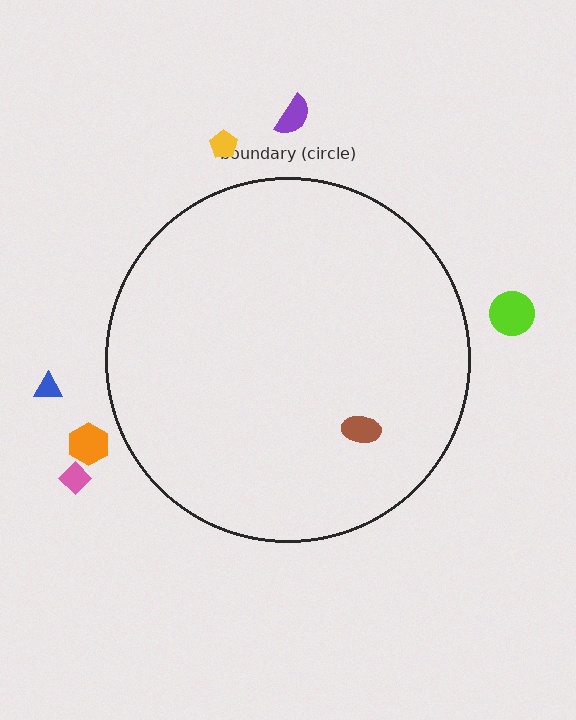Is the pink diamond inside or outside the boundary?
Outside.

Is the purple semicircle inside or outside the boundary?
Outside.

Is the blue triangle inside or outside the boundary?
Outside.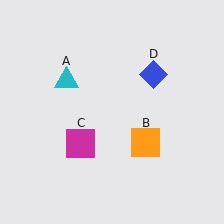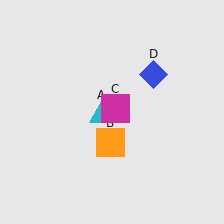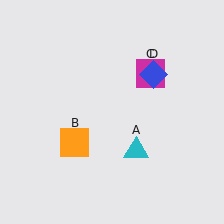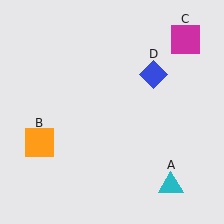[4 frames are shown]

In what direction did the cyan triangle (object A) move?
The cyan triangle (object A) moved down and to the right.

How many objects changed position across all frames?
3 objects changed position: cyan triangle (object A), orange square (object B), magenta square (object C).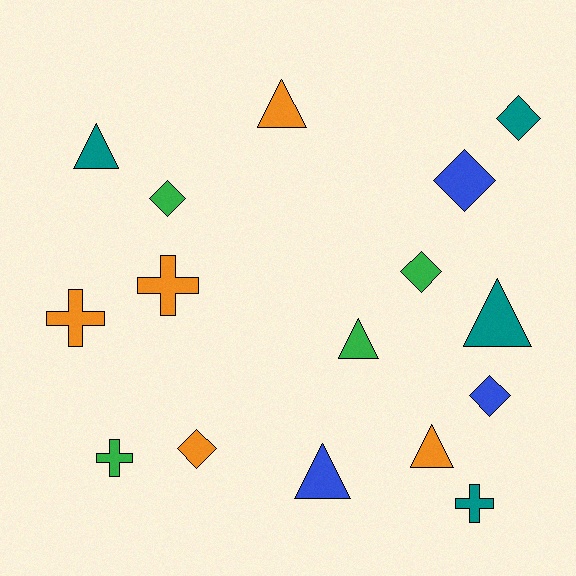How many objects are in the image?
There are 16 objects.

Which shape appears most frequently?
Diamond, with 6 objects.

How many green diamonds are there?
There are 2 green diamonds.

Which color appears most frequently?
Orange, with 5 objects.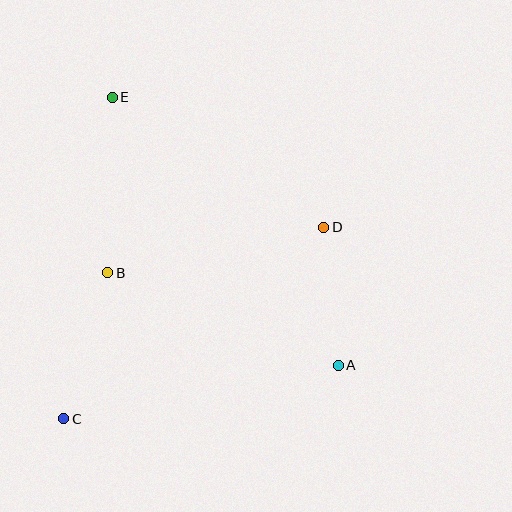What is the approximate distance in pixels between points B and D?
The distance between B and D is approximately 221 pixels.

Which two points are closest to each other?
Points A and D are closest to each other.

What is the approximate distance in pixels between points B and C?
The distance between B and C is approximately 153 pixels.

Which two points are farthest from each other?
Points A and E are farthest from each other.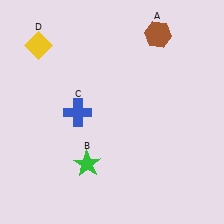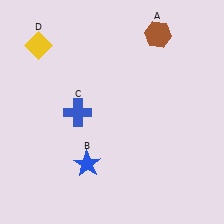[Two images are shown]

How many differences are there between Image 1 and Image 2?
There is 1 difference between the two images.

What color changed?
The star (B) changed from green in Image 1 to blue in Image 2.